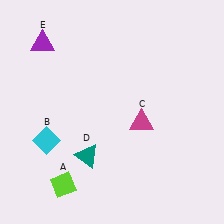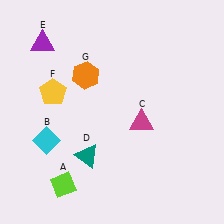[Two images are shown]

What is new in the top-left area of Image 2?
A yellow pentagon (F) was added in the top-left area of Image 2.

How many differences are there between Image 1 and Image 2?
There are 2 differences between the two images.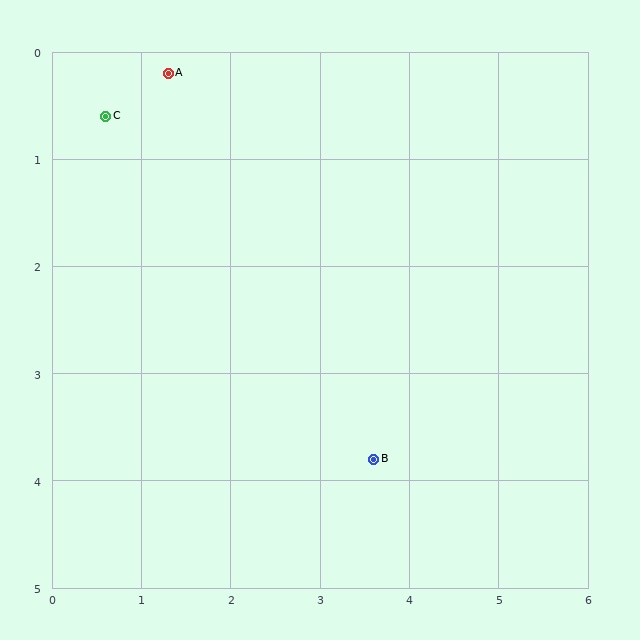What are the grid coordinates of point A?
Point A is at approximately (1.3, 0.2).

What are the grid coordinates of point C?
Point C is at approximately (0.6, 0.6).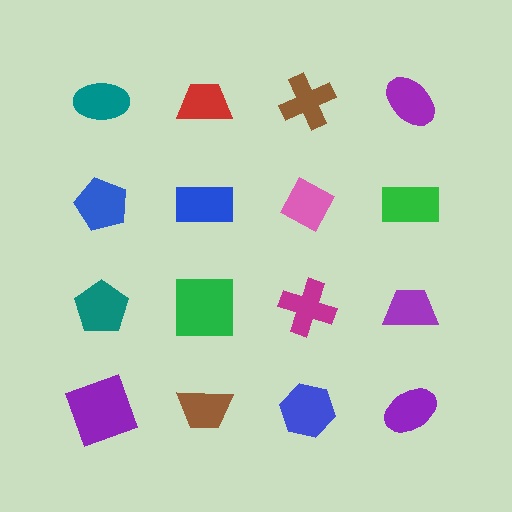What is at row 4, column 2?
A brown trapezoid.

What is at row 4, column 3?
A blue hexagon.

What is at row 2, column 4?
A green rectangle.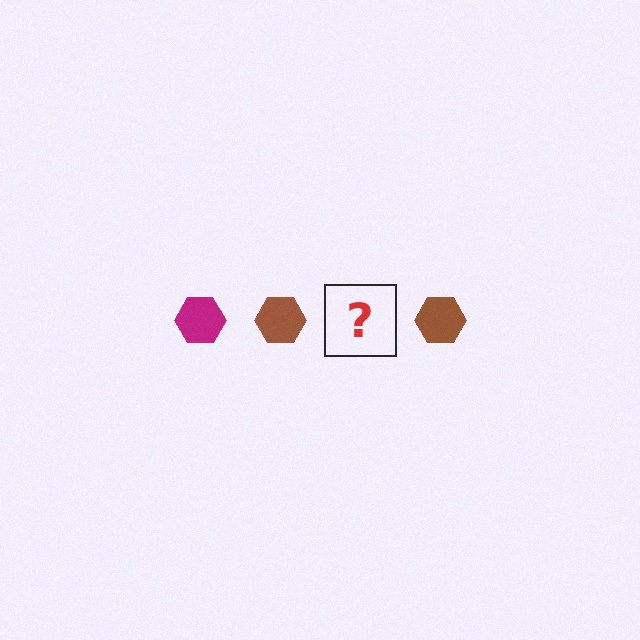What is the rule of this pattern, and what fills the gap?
The rule is that the pattern cycles through magenta, brown hexagons. The gap should be filled with a magenta hexagon.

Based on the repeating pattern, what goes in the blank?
The blank should be a magenta hexagon.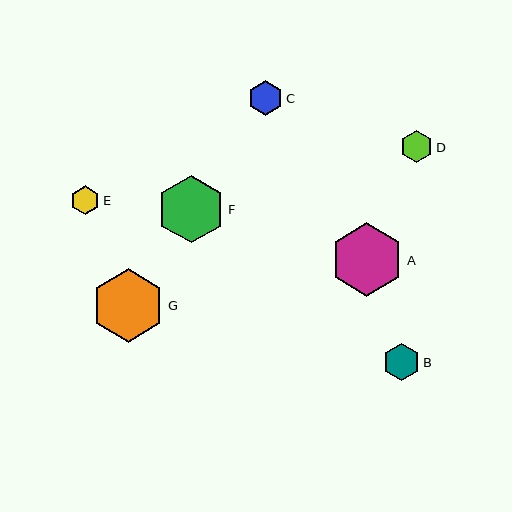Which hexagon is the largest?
Hexagon G is the largest with a size of approximately 73 pixels.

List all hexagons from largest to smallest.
From largest to smallest: G, A, F, B, C, D, E.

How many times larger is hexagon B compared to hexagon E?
Hexagon B is approximately 1.3 times the size of hexagon E.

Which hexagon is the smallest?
Hexagon E is the smallest with a size of approximately 29 pixels.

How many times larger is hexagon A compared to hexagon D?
Hexagon A is approximately 2.3 times the size of hexagon D.